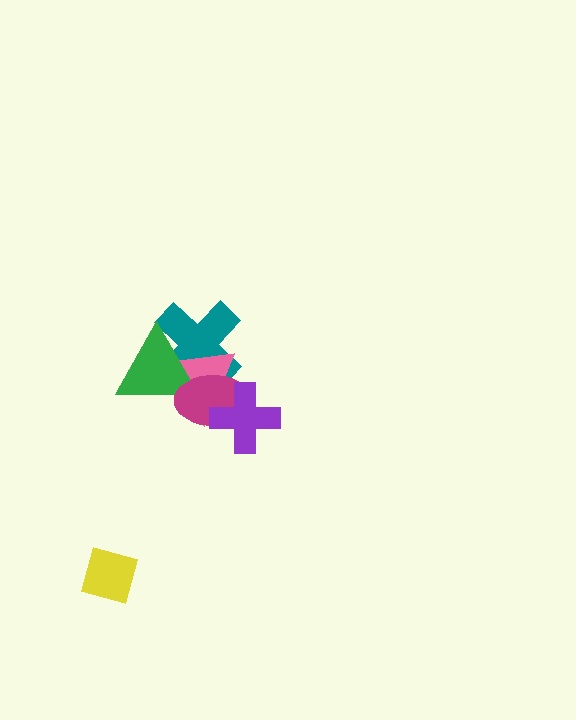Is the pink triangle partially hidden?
Yes, it is partially covered by another shape.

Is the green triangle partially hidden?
Yes, it is partially covered by another shape.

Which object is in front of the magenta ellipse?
The purple cross is in front of the magenta ellipse.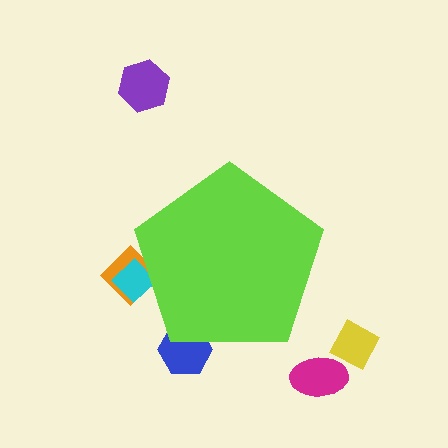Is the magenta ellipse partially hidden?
No, the magenta ellipse is fully visible.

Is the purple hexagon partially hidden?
No, the purple hexagon is fully visible.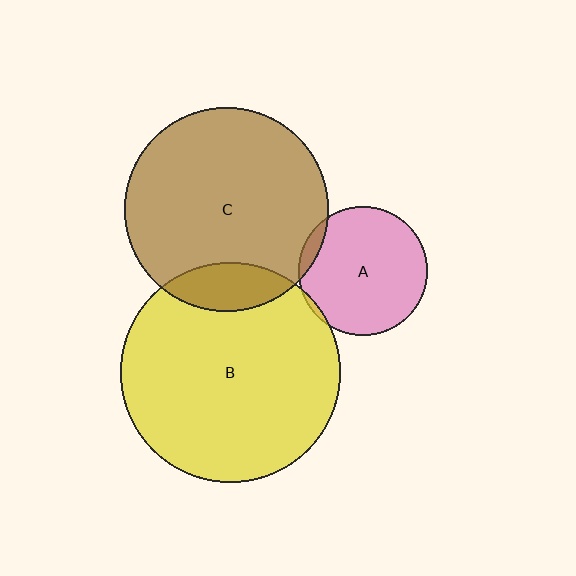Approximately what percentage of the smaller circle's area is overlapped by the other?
Approximately 15%.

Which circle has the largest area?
Circle B (yellow).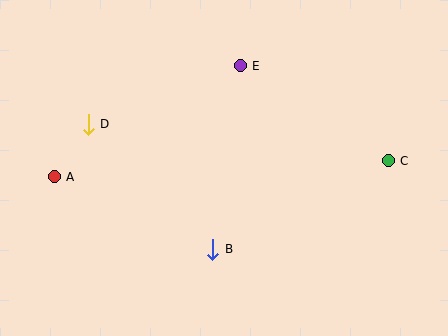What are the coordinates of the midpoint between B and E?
The midpoint between B and E is at (227, 157).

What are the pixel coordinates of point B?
Point B is at (213, 249).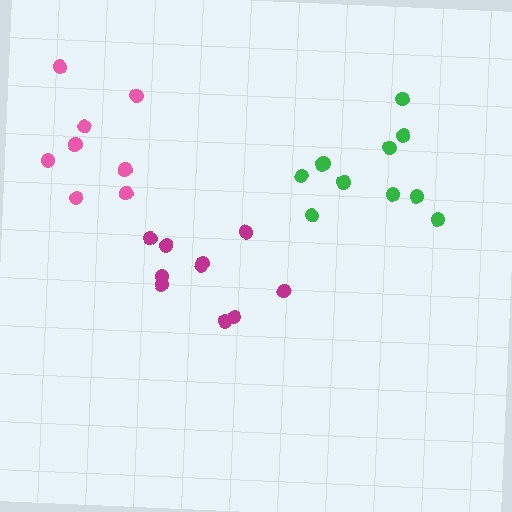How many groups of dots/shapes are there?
There are 3 groups.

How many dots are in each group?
Group 1: 11 dots, Group 2: 10 dots, Group 3: 8 dots (29 total).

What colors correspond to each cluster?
The clusters are colored: green, magenta, pink.